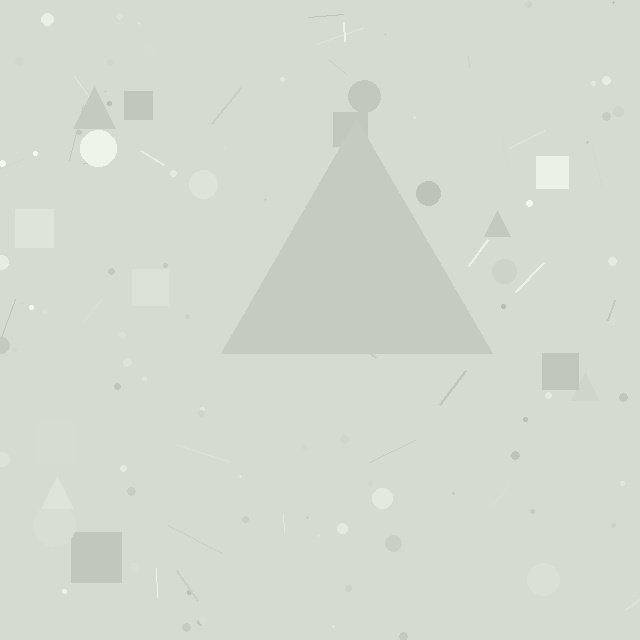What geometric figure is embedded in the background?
A triangle is embedded in the background.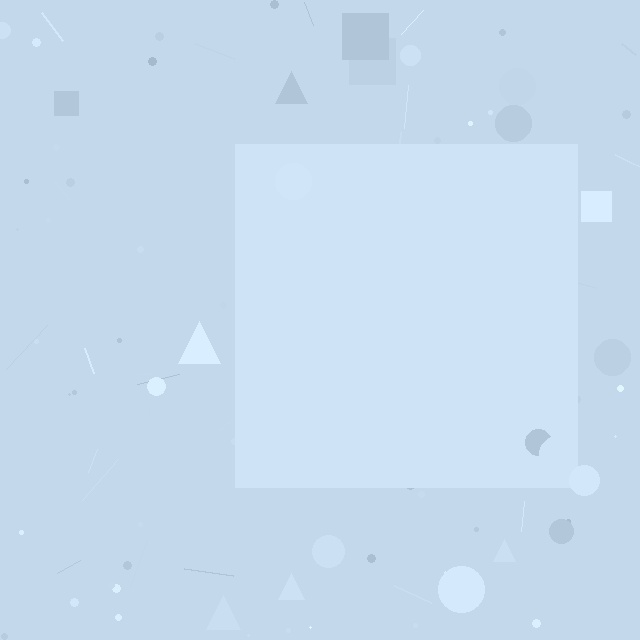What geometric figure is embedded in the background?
A square is embedded in the background.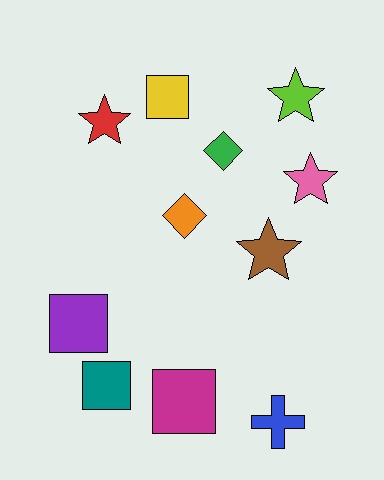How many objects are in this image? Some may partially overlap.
There are 11 objects.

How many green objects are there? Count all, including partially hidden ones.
There is 1 green object.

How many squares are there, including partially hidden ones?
There are 4 squares.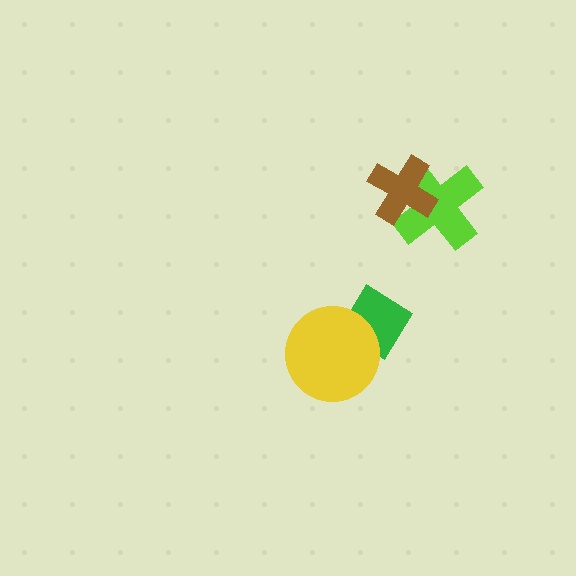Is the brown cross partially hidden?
No, no other shape covers it.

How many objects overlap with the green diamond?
1 object overlaps with the green diamond.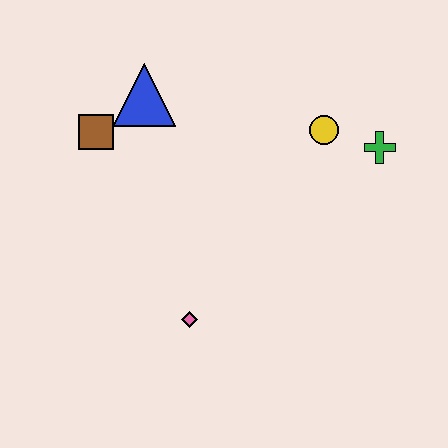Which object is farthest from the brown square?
The green cross is farthest from the brown square.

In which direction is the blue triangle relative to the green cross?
The blue triangle is to the left of the green cross.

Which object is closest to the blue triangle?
The brown square is closest to the blue triangle.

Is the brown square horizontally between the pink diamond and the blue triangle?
No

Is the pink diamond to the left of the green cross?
Yes